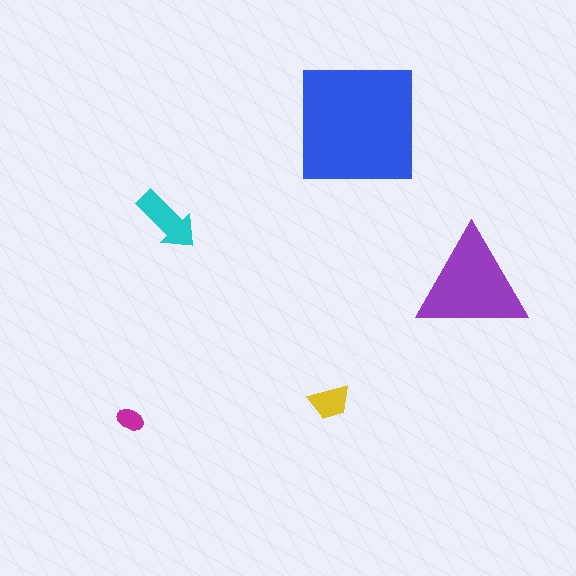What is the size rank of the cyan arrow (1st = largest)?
3rd.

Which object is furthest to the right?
The purple triangle is rightmost.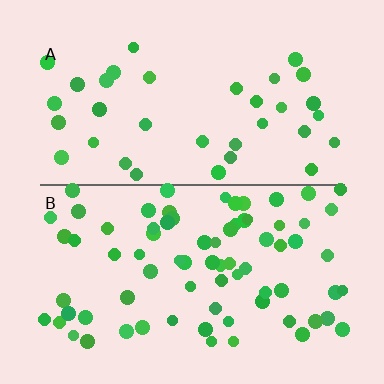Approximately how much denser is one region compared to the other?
Approximately 2.1× — region B over region A.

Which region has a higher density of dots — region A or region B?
B (the bottom).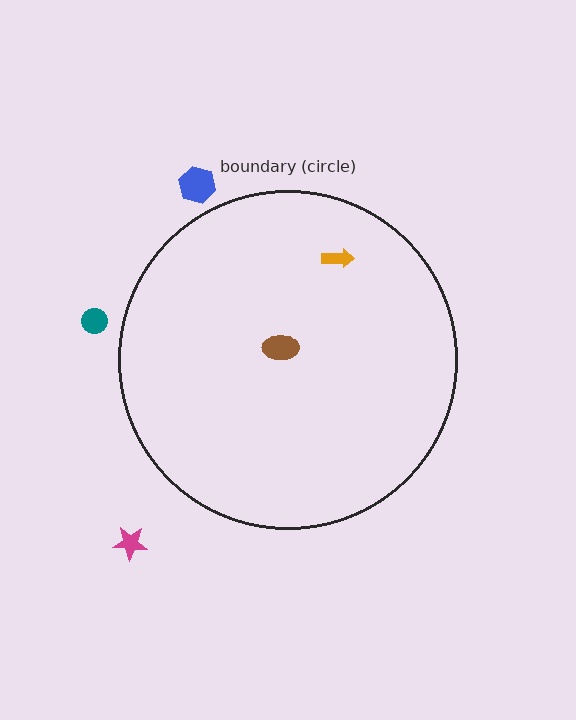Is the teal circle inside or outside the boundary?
Outside.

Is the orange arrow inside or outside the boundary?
Inside.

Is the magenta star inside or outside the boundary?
Outside.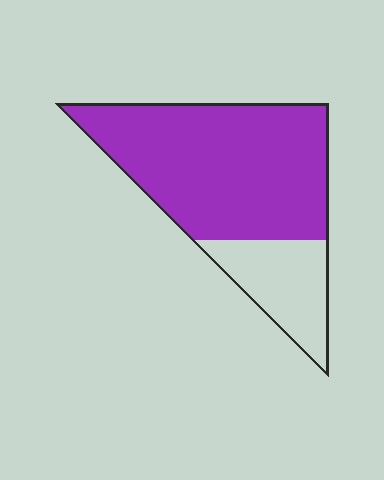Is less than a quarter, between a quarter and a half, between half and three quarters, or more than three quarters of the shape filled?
Between half and three quarters.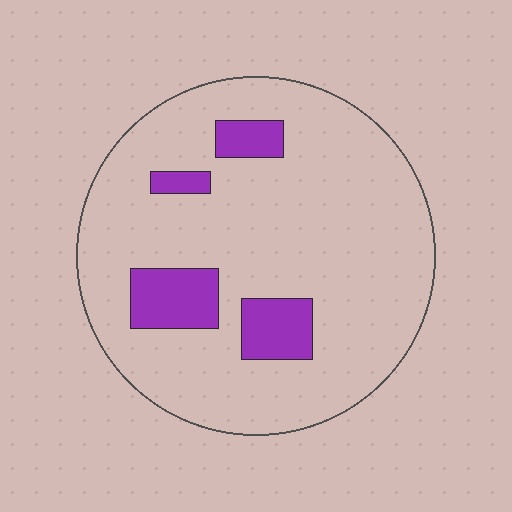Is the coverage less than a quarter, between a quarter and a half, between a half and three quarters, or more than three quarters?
Less than a quarter.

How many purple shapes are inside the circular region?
4.